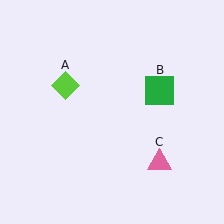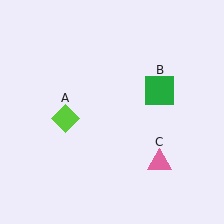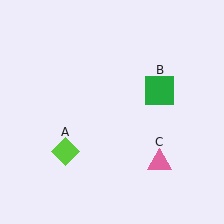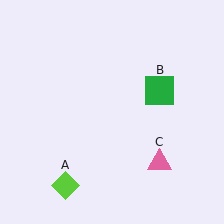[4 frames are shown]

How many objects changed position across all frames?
1 object changed position: lime diamond (object A).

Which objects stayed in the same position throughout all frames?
Green square (object B) and pink triangle (object C) remained stationary.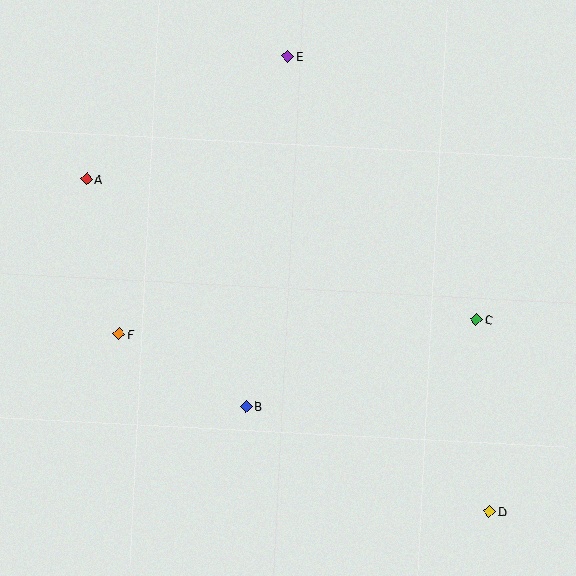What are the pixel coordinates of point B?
Point B is at (246, 406).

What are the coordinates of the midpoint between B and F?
The midpoint between B and F is at (183, 370).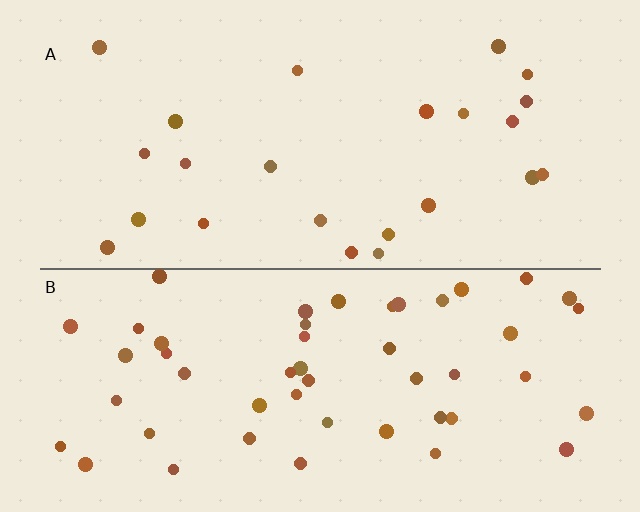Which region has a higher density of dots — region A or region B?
B (the bottom).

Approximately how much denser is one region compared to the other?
Approximately 2.1× — region B over region A.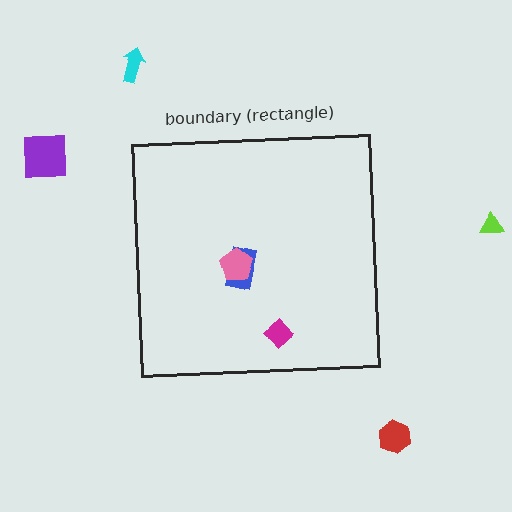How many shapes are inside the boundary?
3 inside, 4 outside.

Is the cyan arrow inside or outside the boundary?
Outside.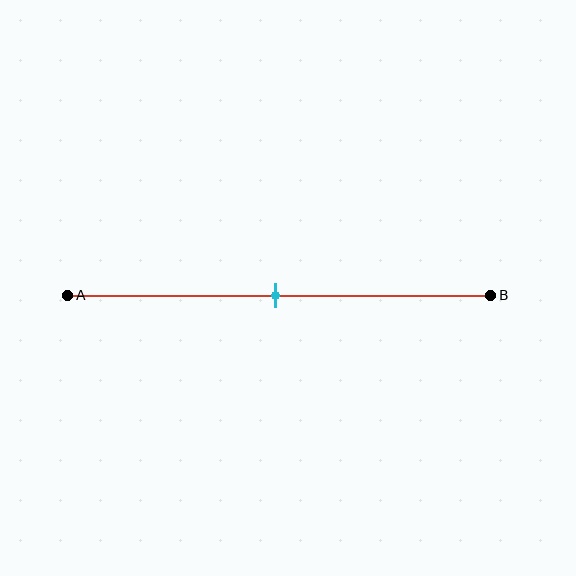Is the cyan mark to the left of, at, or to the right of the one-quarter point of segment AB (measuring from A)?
The cyan mark is to the right of the one-quarter point of segment AB.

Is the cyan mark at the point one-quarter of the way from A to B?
No, the mark is at about 50% from A, not at the 25% one-quarter point.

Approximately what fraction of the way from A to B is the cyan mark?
The cyan mark is approximately 50% of the way from A to B.